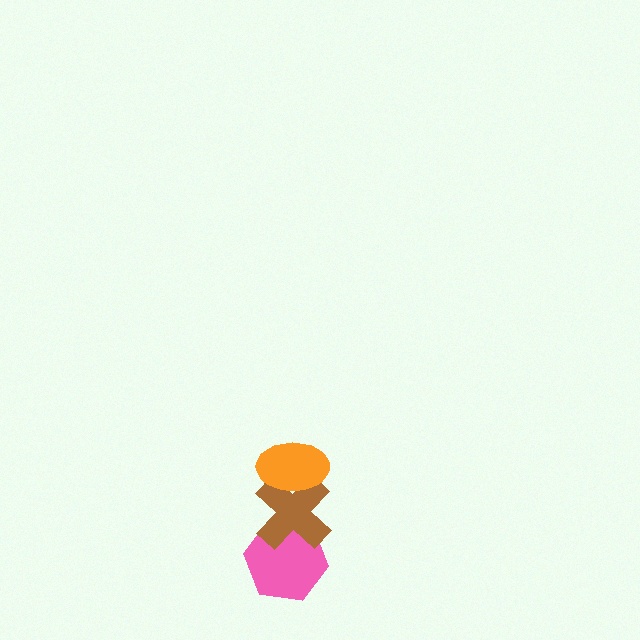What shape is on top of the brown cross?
The orange ellipse is on top of the brown cross.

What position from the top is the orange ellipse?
The orange ellipse is 1st from the top.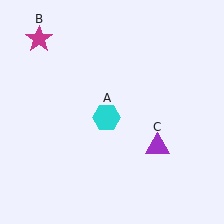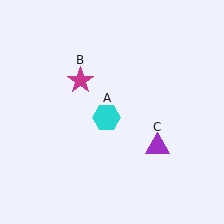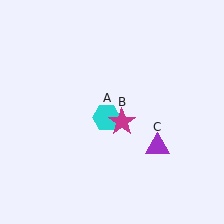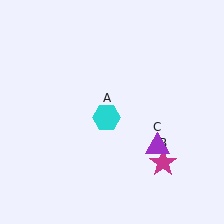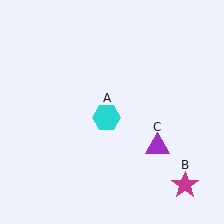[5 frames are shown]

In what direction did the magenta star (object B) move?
The magenta star (object B) moved down and to the right.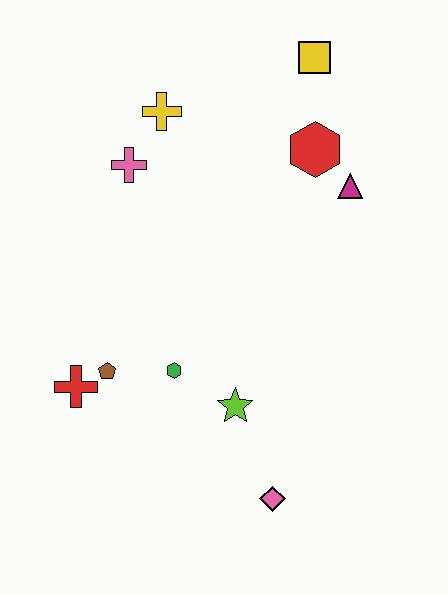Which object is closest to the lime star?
The green hexagon is closest to the lime star.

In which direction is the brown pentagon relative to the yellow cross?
The brown pentagon is below the yellow cross.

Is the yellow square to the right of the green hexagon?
Yes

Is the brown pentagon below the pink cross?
Yes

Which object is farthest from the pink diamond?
The yellow square is farthest from the pink diamond.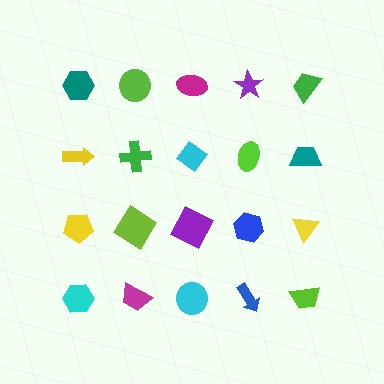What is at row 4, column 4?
A blue arrow.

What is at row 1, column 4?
A purple star.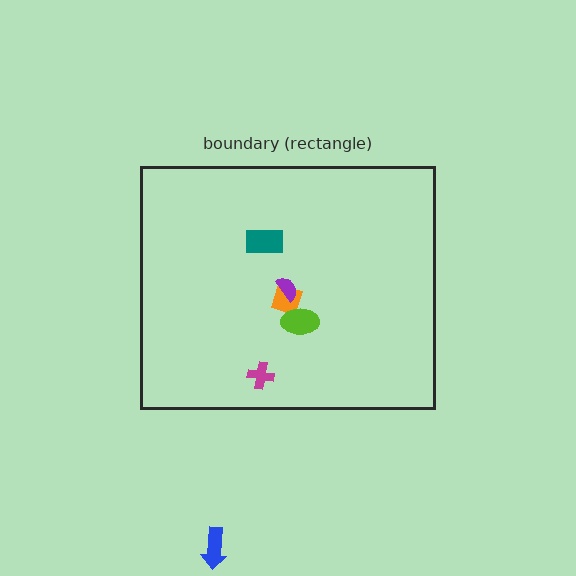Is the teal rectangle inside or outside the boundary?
Inside.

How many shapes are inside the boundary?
5 inside, 1 outside.